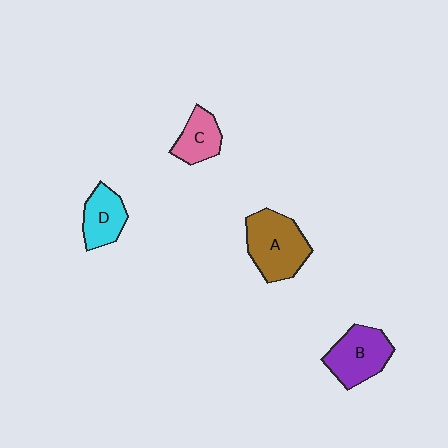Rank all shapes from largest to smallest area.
From largest to smallest: A (brown), B (purple), D (cyan), C (pink).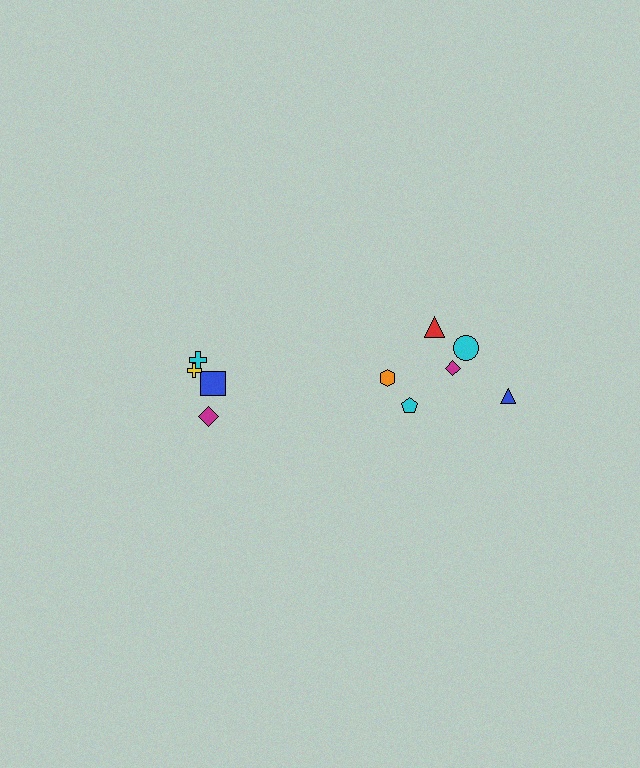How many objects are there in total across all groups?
There are 10 objects.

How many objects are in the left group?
There are 4 objects.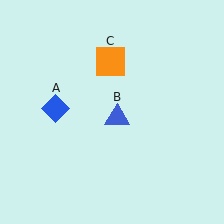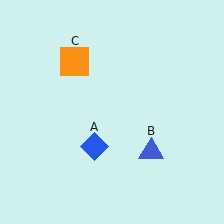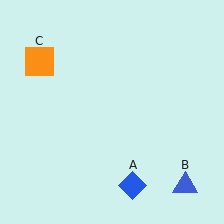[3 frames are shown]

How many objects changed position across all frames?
3 objects changed position: blue diamond (object A), blue triangle (object B), orange square (object C).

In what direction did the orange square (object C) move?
The orange square (object C) moved left.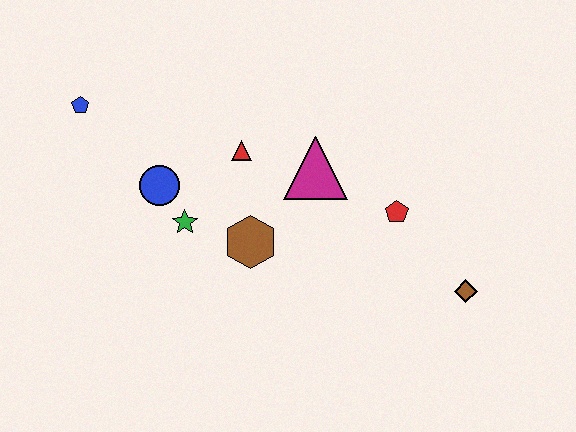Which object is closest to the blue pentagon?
The blue circle is closest to the blue pentagon.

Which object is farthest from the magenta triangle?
The blue pentagon is farthest from the magenta triangle.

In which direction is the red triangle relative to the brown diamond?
The red triangle is to the left of the brown diamond.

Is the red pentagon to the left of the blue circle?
No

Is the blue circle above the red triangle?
No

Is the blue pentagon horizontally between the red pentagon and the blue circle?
No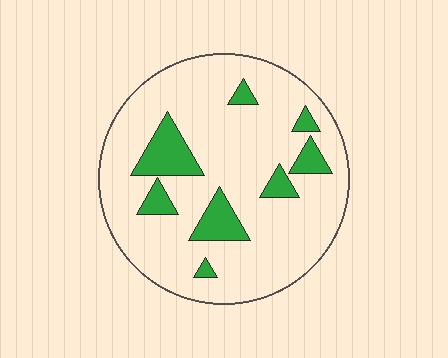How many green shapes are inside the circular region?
8.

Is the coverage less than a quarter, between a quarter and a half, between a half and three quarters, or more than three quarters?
Less than a quarter.